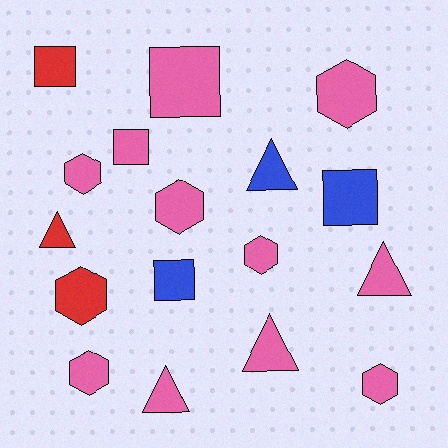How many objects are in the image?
There are 17 objects.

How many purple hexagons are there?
There are no purple hexagons.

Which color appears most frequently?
Pink, with 11 objects.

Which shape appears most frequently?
Hexagon, with 7 objects.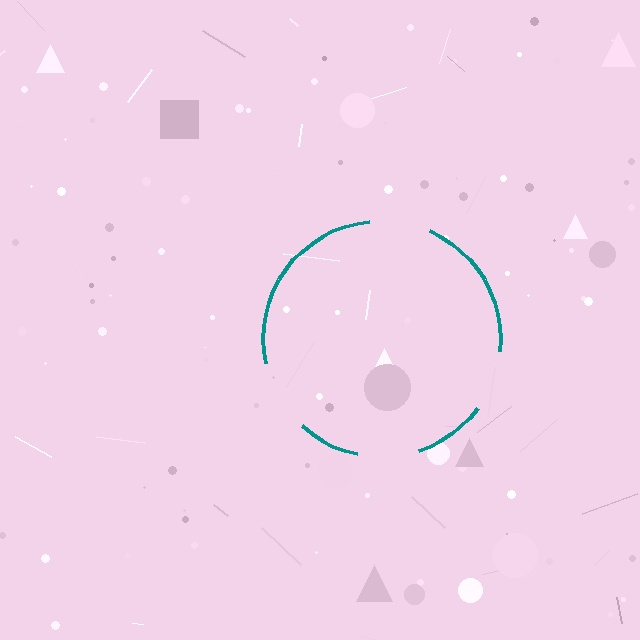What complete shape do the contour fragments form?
The contour fragments form a circle.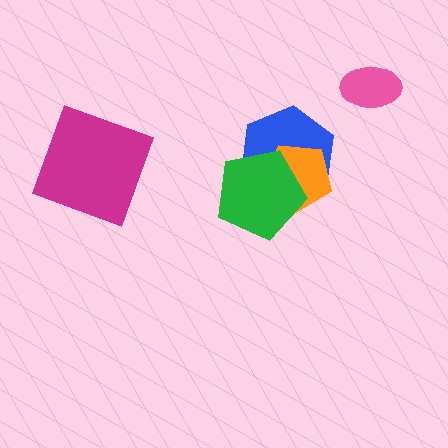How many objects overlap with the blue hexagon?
2 objects overlap with the blue hexagon.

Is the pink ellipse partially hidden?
No, no other shape covers it.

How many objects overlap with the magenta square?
0 objects overlap with the magenta square.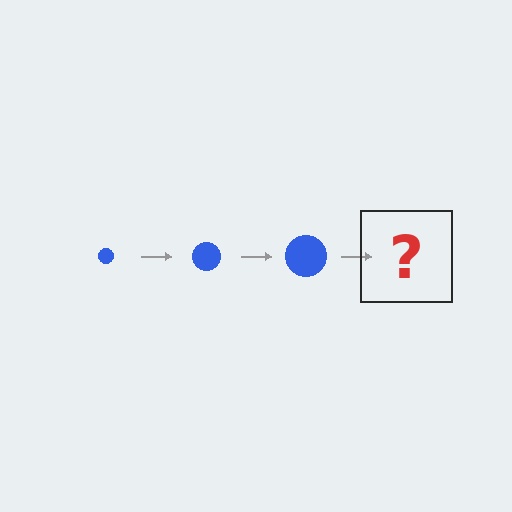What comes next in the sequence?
The next element should be a blue circle, larger than the previous one.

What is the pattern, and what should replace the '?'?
The pattern is that the circle gets progressively larger each step. The '?' should be a blue circle, larger than the previous one.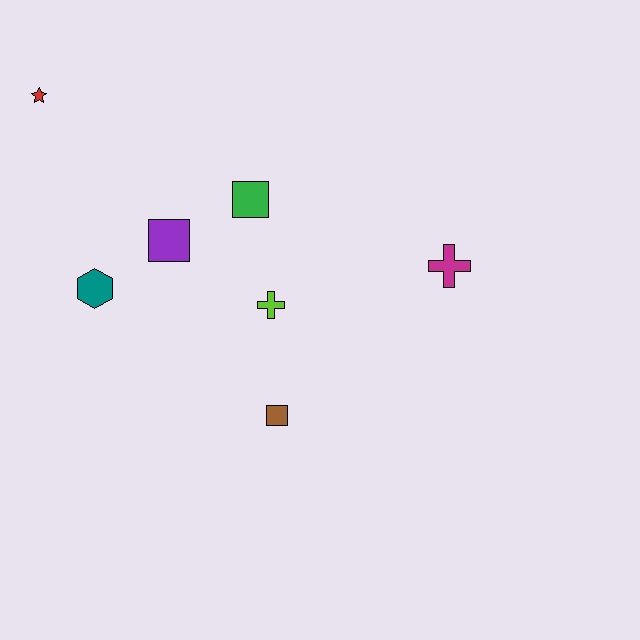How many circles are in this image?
There are no circles.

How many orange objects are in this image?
There are no orange objects.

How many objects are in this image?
There are 7 objects.